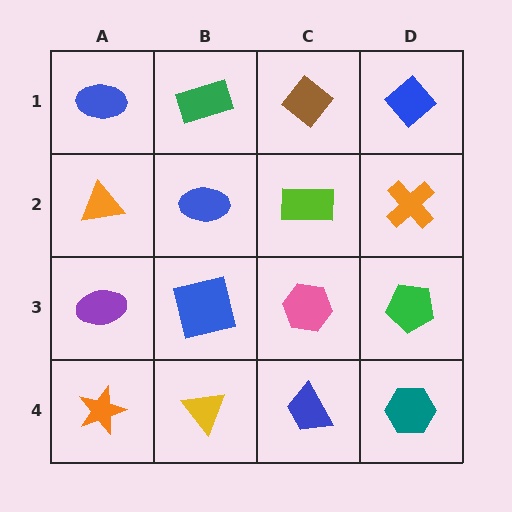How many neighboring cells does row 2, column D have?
3.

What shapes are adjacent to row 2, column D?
A blue diamond (row 1, column D), a green pentagon (row 3, column D), a lime rectangle (row 2, column C).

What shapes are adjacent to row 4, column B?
A blue square (row 3, column B), an orange star (row 4, column A), a blue trapezoid (row 4, column C).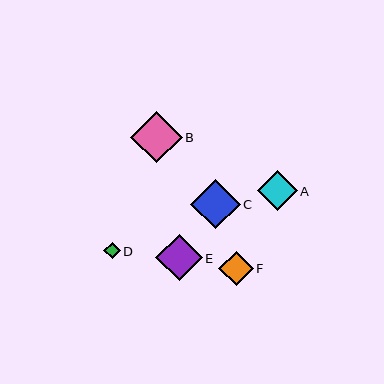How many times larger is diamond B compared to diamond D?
Diamond B is approximately 3.1 times the size of diamond D.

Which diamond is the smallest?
Diamond D is the smallest with a size of approximately 17 pixels.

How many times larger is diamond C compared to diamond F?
Diamond C is approximately 1.4 times the size of diamond F.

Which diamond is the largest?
Diamond B is the largest with a size of approximately 51 pixels.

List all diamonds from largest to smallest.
From largest to smallest: B, C, E, A, F, D.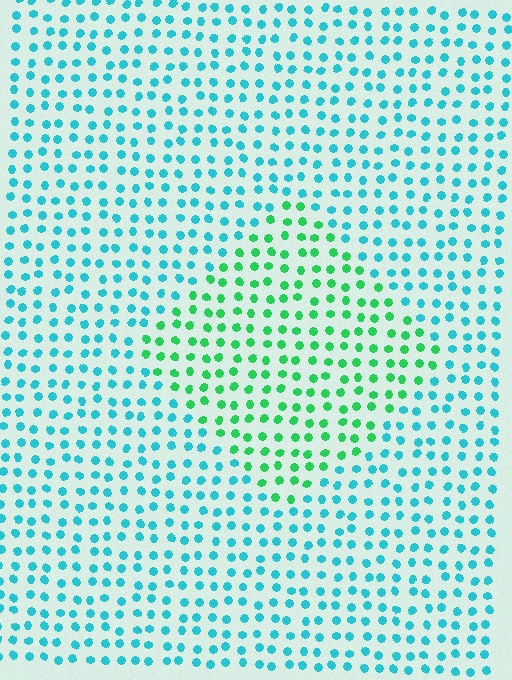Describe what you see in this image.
The image is filled with small cyan elements in a uniform arrangement. A diamond-shaped region is visible where the elements are tinted to a slightly different hue, forming a subtle color boundary.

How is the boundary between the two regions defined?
The boundary is defined purely by a slight shift in hue (about 46 degrees). Spacing, size, and orientation are identical on both sides.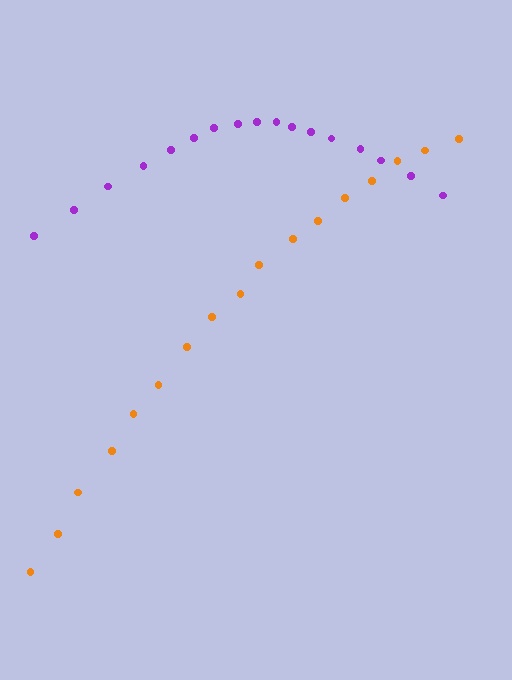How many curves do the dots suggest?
There are 2 distinct paths.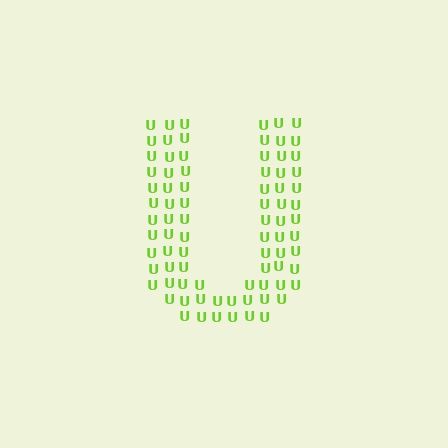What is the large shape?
The large shape is the letter U.